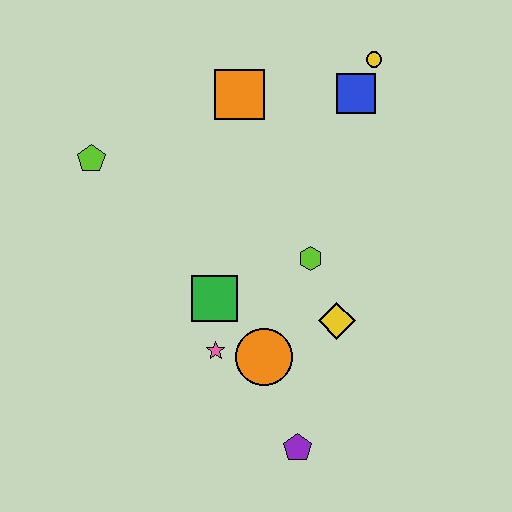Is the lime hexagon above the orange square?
No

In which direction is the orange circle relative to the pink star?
The orange circle is to the right of the pink star.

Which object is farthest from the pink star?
The yellow circle is farthest from the pink star.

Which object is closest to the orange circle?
The pink star is closest to the orange circle.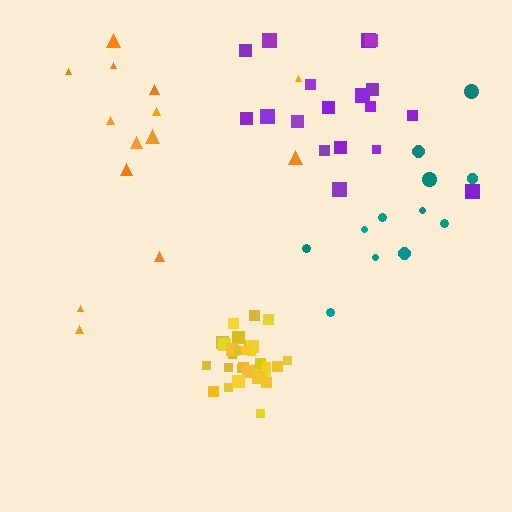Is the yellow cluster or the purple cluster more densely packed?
Yellow.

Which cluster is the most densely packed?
Yellow.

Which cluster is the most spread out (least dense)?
Orange.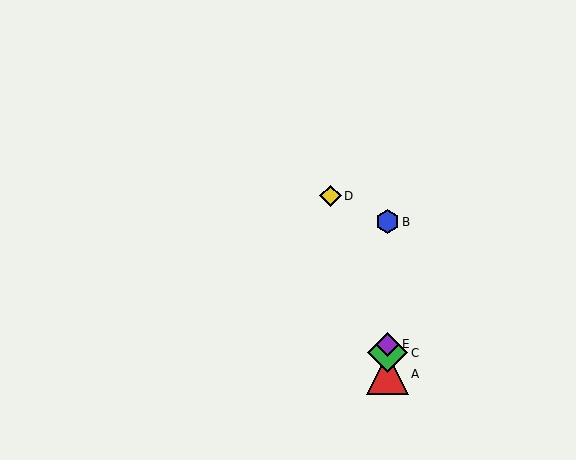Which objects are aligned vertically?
Objects A, B, C, E are aligned vertically.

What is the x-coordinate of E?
Object E is at x≈387.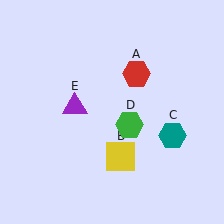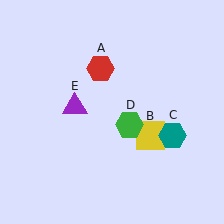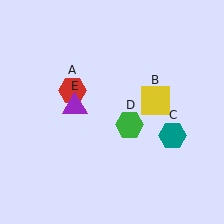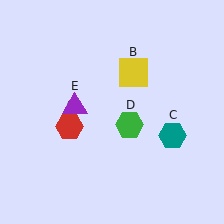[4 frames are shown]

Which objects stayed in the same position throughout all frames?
Teal hexagon (object C) and green hexagon (object D) and purple triangle (object E) remained stationary.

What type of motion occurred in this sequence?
The red hexagon (object A), yellow square (object B) rotated counterclockwise around the center of the scene.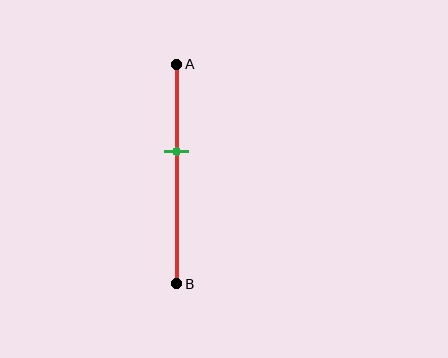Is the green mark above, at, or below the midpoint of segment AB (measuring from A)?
The green mark is above the midpoint of segment AB.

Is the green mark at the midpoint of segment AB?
No, the mark is at about 40% from A, not at the 50% midpoint.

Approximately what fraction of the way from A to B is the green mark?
The green mark is approximately 40% of the way from A to B.